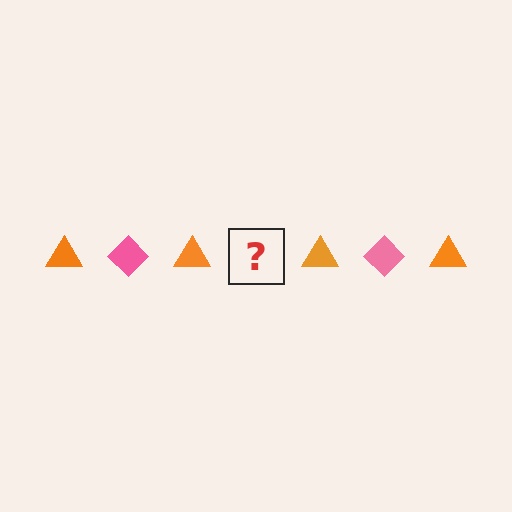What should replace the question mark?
The question mark should be replaced with a pink diamond.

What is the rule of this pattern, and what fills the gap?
The rule is that the pattern alternates between orange triangle and pink diamond. The gap should be filled with a pink diamond.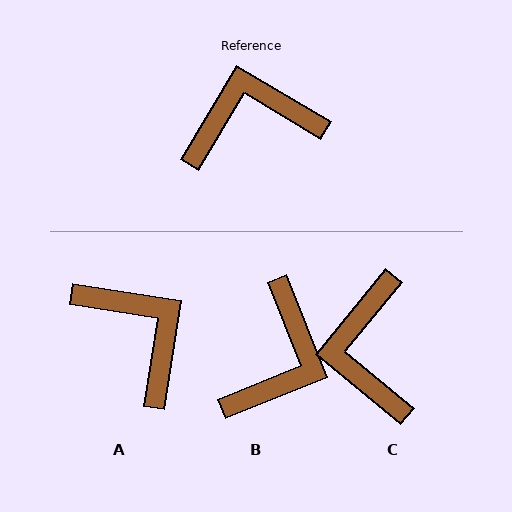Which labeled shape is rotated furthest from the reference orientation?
B, about 127 degrees away.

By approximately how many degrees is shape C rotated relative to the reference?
Approximately 81 degrees counter-clockwise.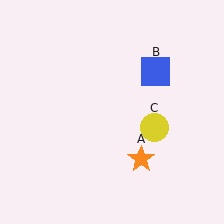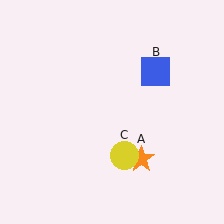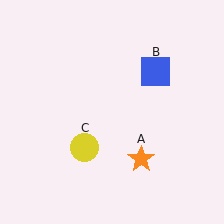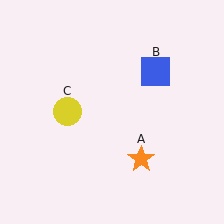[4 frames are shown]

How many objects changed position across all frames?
1 object changed position: yellow circle (object C).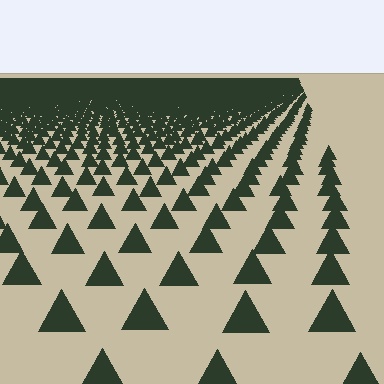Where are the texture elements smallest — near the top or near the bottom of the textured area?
Near the top.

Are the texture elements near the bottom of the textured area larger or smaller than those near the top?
Larger. Near the bottom, elements are closer to the viewer and appear at a bigger on-screen size.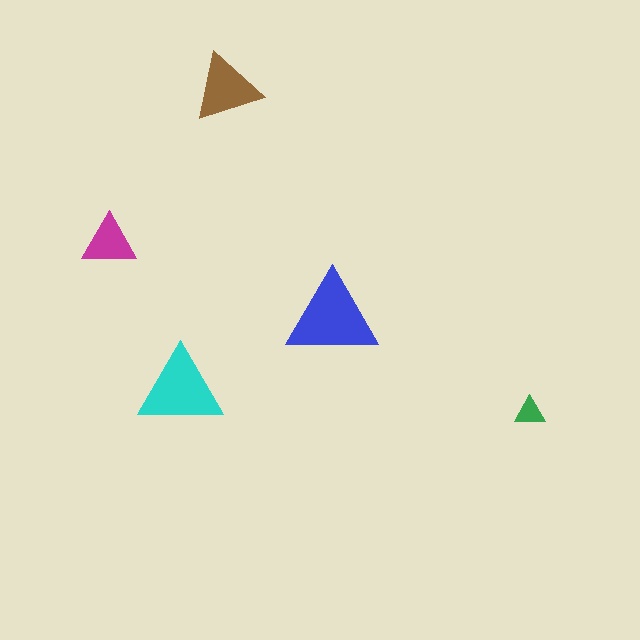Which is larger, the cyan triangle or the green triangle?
The cyan one.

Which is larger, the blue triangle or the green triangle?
The blue one.